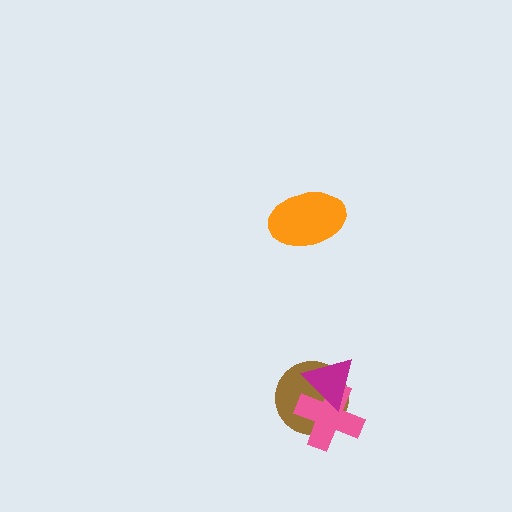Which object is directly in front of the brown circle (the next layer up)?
The pink cross is directly in front of the brown circle.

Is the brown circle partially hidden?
Yes, it is partially covered by another shape.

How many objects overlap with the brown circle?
2 objects overlap with the brown circle.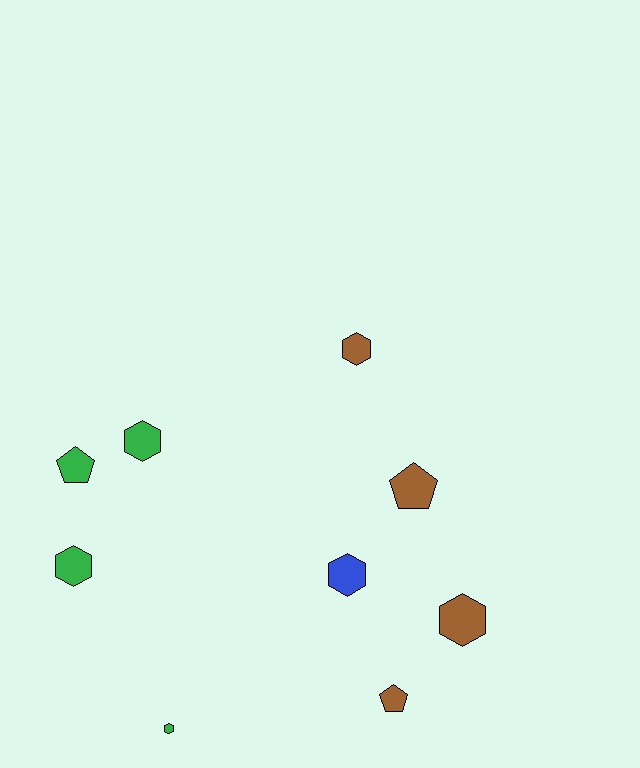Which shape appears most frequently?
Hexagon, with 6 objects.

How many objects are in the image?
There are 9 objects.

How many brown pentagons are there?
There are 2 brown pentagons.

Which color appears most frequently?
Green, with 4 objects.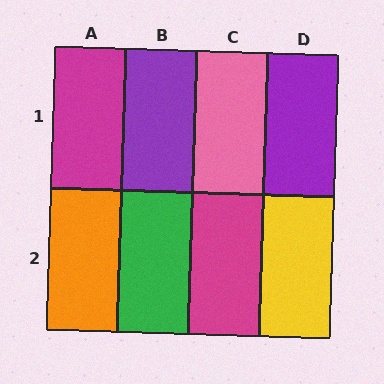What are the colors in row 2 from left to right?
Orange, green, magenta, yellow.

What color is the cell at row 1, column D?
Purple.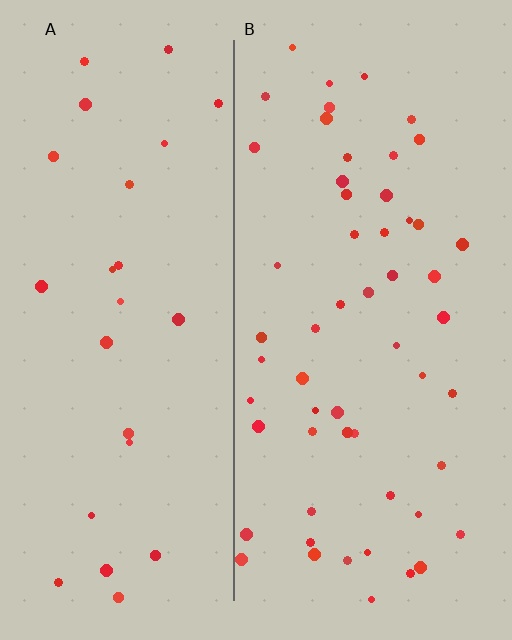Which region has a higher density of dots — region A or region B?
B (the right).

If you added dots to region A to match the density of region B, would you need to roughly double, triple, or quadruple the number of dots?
Approximately double.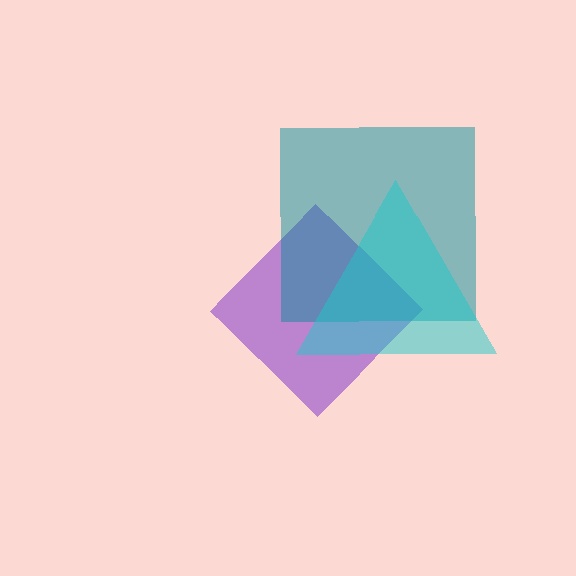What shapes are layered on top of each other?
The layered shapes are: a purple diamond, a teal square, a cyan triangle.